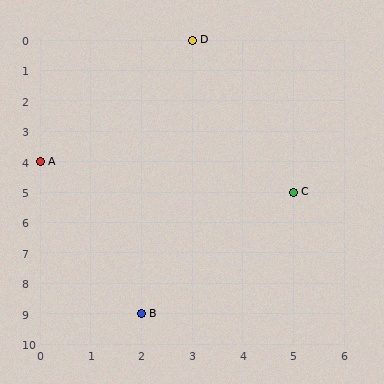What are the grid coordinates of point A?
Point A is at grid coordinates (0, 4).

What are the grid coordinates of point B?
Point B is at grid coordinates (2, 9).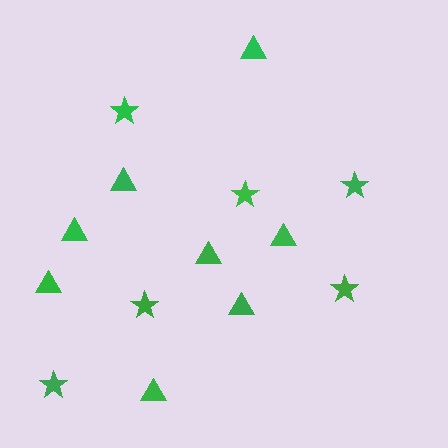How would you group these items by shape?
There are 2 groups: one group of stars (6) and one group of triangles (8).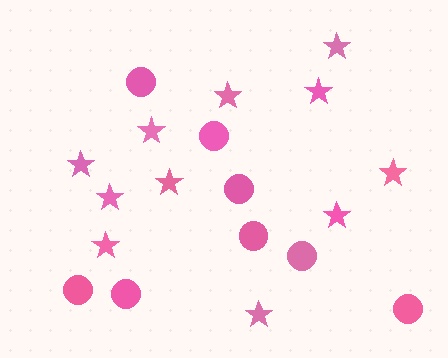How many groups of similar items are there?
There are 2 groups: one group of circles (8) and one group of stars (11).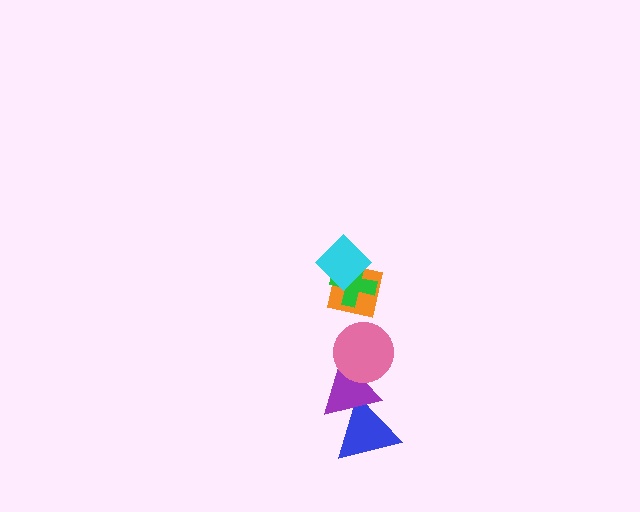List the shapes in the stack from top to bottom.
From top to bottom: the cyan diamond, the green cross, the orange square, the pink circle, the purple triangle, the blue triangle.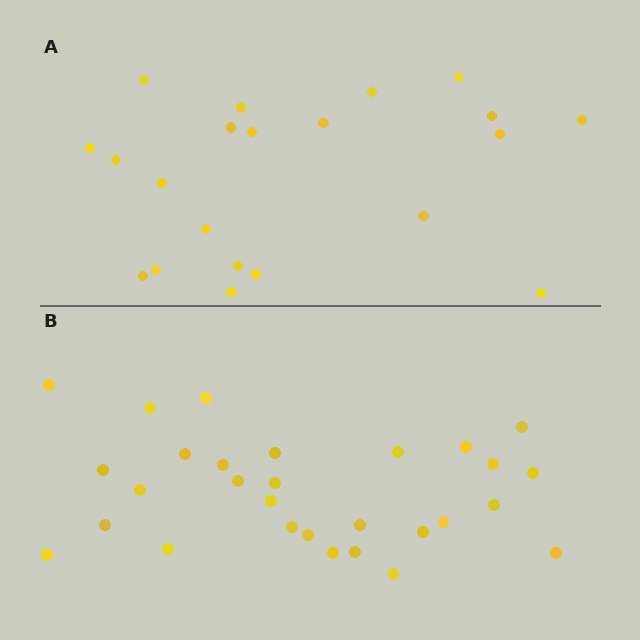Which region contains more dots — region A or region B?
Region B (the bottom region) has more dots.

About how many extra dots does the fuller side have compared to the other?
Region B has roughly 8 or so more dots than region A.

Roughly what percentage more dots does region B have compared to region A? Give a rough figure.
About 40% more.